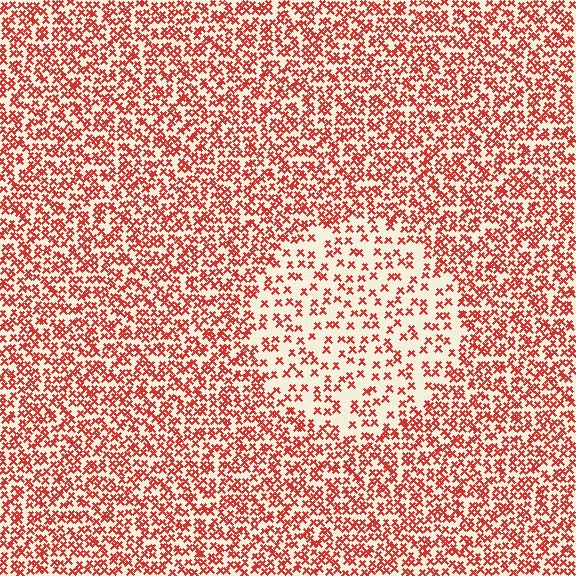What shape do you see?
I see a circle.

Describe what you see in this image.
The image contains small red elements arranged at two different densities. A circle-shaped region is visible where the elements are less densely packed than the surrounding area.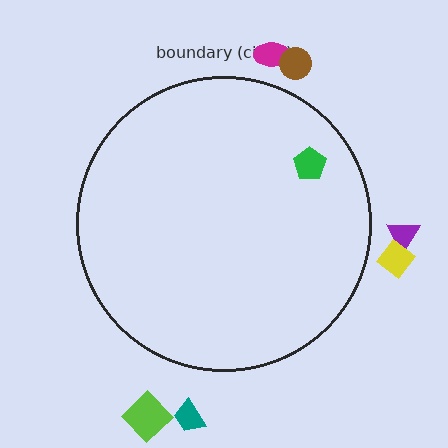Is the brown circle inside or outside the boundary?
Outside.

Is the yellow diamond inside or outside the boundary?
Outside.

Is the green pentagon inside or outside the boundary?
Inside.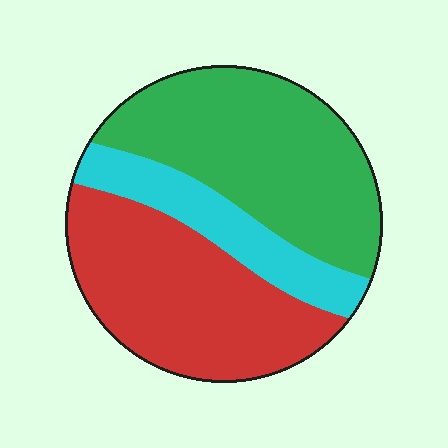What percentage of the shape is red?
Red takes up about two fifths (2/5) of the shape.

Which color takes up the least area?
Cyan, at roughly 20%.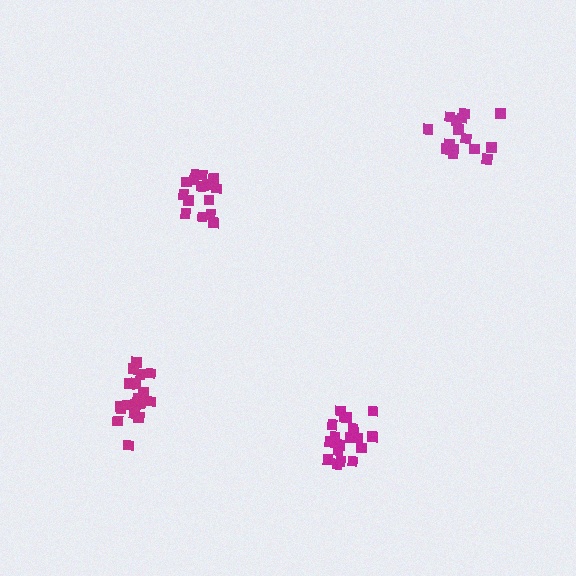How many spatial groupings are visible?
There are 4 spatial groupings.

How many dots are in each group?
Group 1: 16 dots, Group 2: 19 dots, Group 3: 15 dots, Group 4: 20 dots (70 total).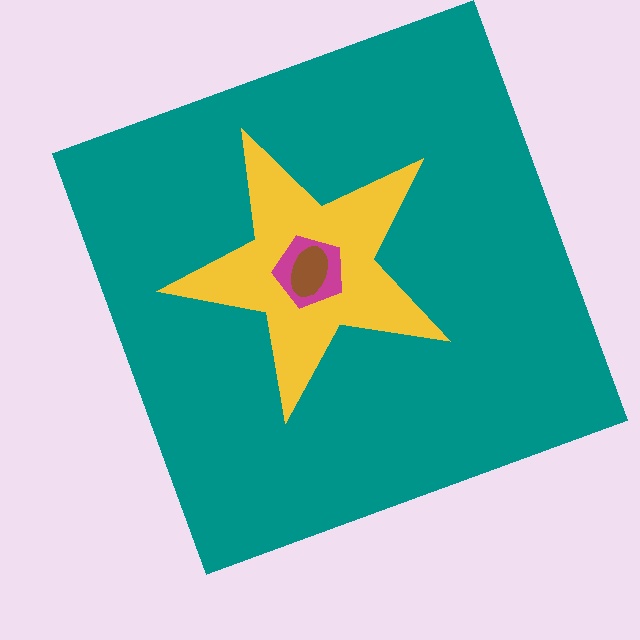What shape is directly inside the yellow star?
The magenta pentagon.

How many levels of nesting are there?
4.